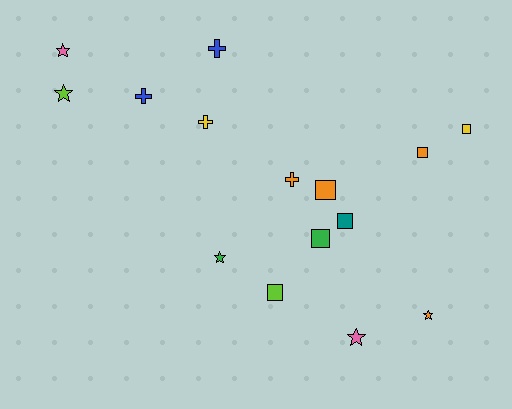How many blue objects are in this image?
There are 2 blue objects.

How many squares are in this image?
There are 6 squares.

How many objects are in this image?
There are 15 objects.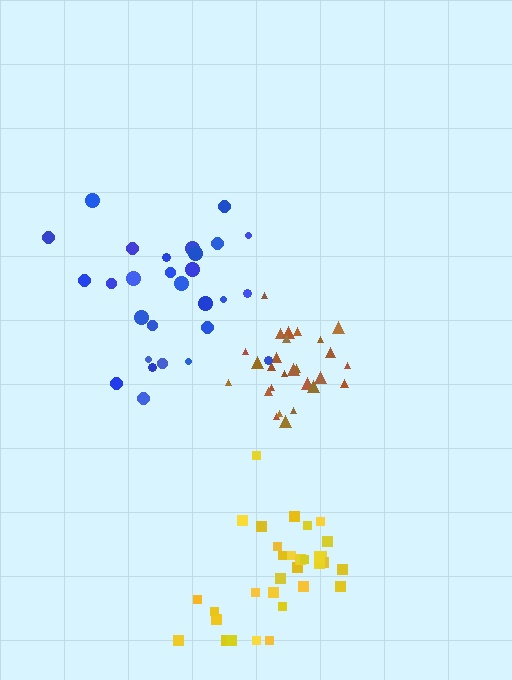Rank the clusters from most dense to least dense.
brown, yellow, blue.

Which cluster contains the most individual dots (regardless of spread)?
Yellow (32).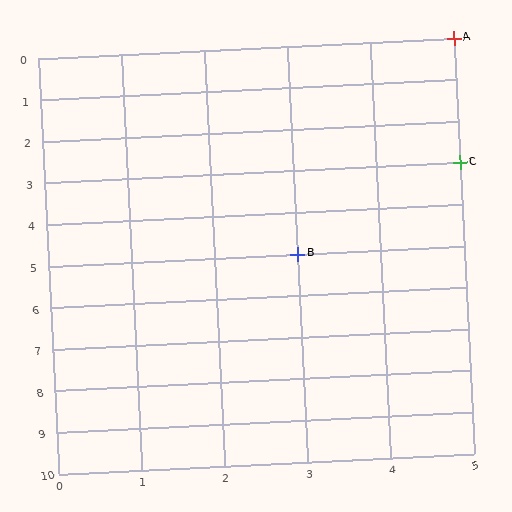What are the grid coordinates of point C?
Point C is at grid coordinates (5, 3).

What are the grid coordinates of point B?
Point B is at grid coordinates (3, 5).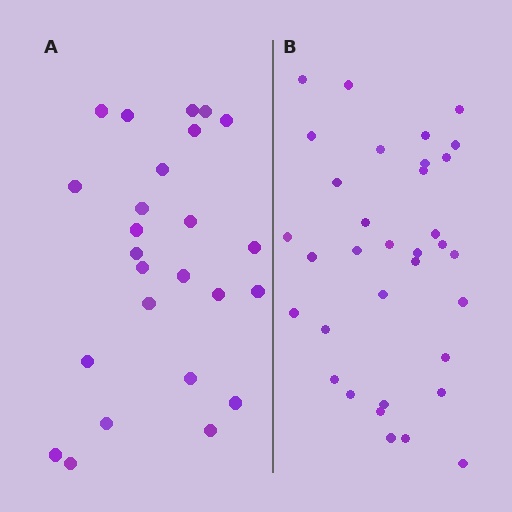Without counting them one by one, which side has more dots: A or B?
Region B (the right region) has more dots.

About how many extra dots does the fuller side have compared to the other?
Region B has roughly 8 or so more dots than region A.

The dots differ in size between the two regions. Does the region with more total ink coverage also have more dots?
No. Region A has more total ink coverage because its dots are larger, but region B actually contains more individual dots. Total area can be misleading — the number of items is what matters here.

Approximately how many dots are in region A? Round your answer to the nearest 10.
About 20 dots. (The exact count is 25, which rounds to 20.)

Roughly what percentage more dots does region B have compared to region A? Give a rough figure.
About 35% more.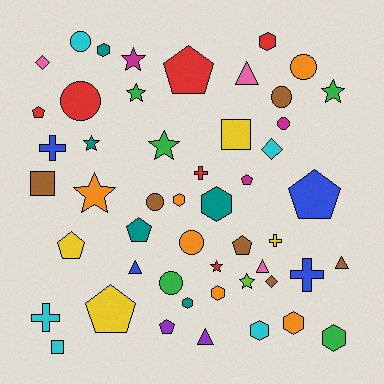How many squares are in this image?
There are 3 squares.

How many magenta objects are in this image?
There are 3 magenta objects.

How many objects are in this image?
There are 50 objects.